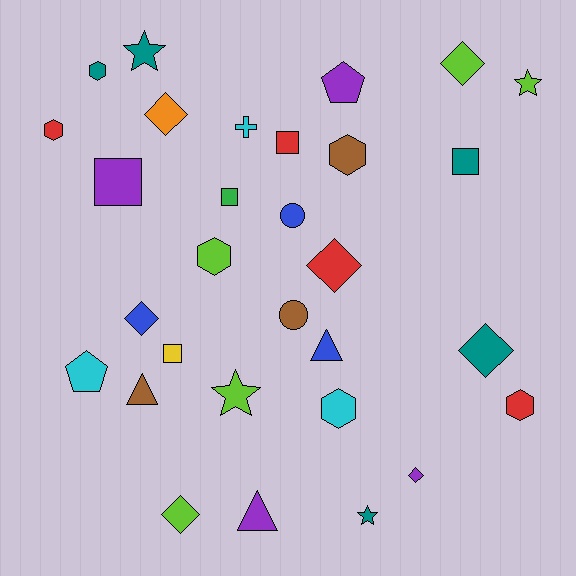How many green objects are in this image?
There is 1 green object.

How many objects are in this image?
There are 30 objects.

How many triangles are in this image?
There are 3 triangles.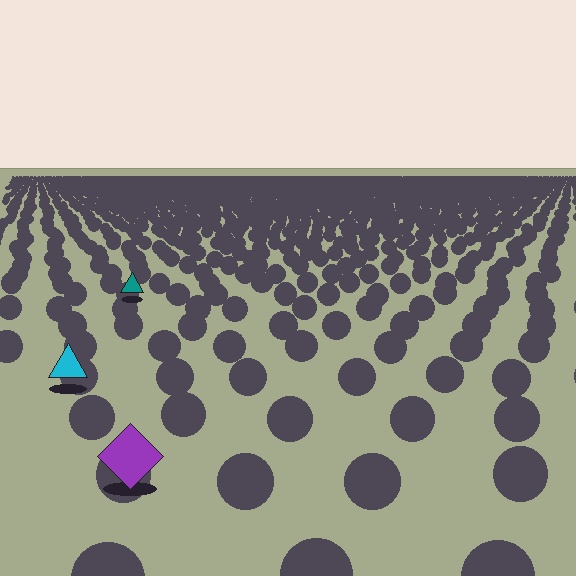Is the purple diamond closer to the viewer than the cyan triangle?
Yes. The purple diamond is closer — you can tell from the texture gradient: the ground texture is coarser near it.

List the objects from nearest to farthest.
From nearest to farthest: the purple diamond, the cyan triangle, the teal triangle.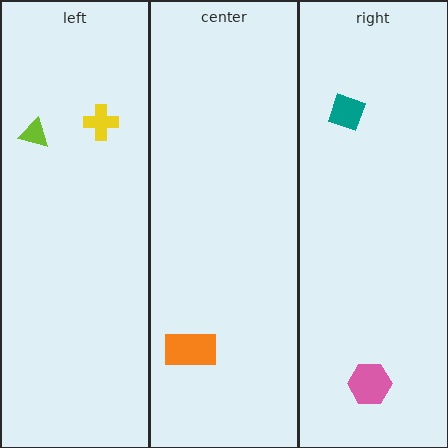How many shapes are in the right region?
2.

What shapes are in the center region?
The orange rectangle.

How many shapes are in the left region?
2.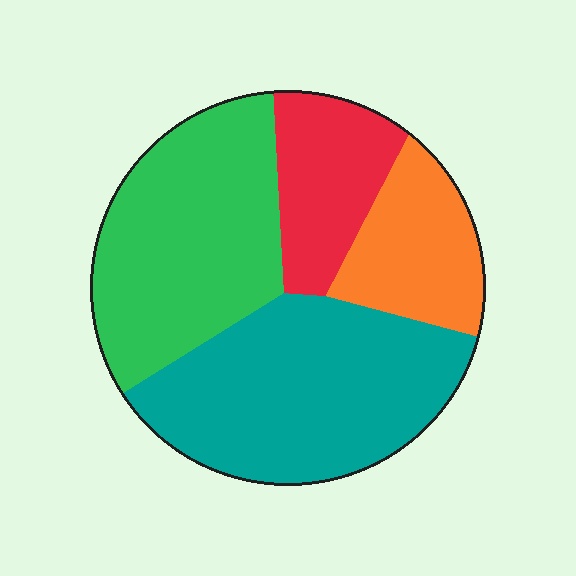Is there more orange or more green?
Green.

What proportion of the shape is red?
Red covers about 15% of the shape.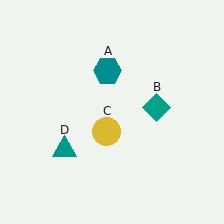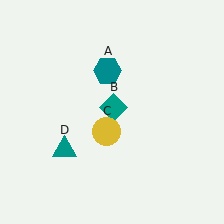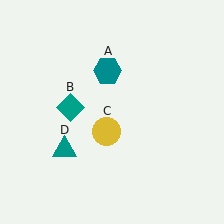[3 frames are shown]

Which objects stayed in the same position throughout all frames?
Teal hexagon (object A) and yellow circle (object C) and teal triangle (object D) remained stationary.